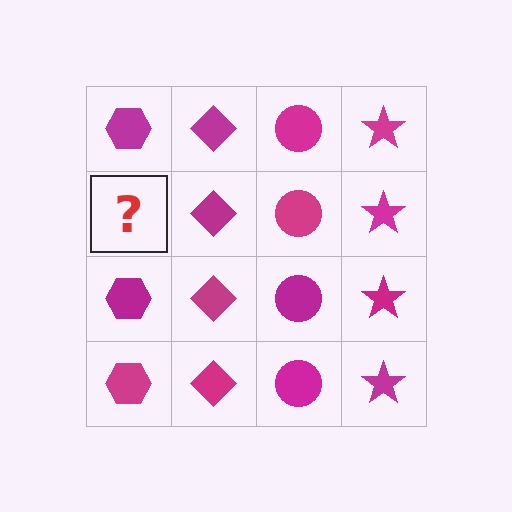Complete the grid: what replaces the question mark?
The question mark should be replaced with a magenta hexagon.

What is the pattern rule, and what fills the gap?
The rule is that each column has a consistent shape. The gap should be filled with a magenta hexagon.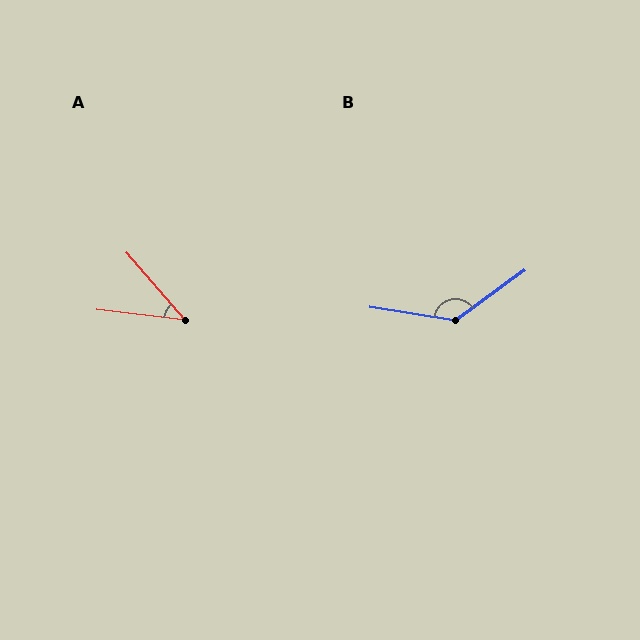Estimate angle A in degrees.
Approximately 42 degrees.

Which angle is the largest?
B, at approximately 135 degrees.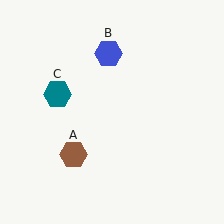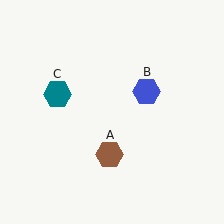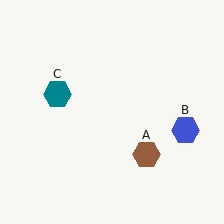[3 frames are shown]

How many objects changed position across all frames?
2 objects changed position: brown hexagon (object A), blue hexagon (object B).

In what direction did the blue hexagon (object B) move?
The blue hexagon (object B) moved down and to the right.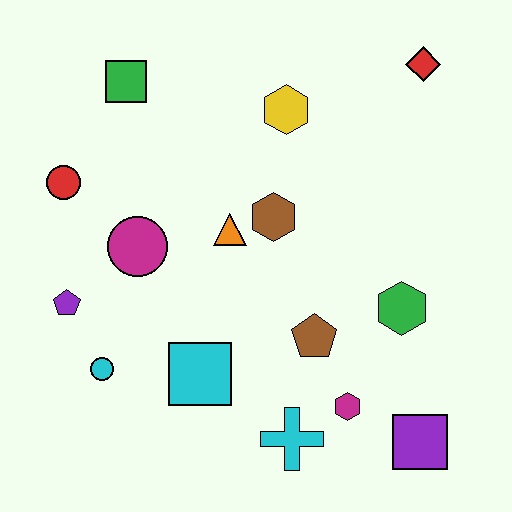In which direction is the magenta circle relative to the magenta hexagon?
The magenta circle is to the left of the magenta hexagon.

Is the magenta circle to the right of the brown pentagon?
No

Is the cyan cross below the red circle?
Yes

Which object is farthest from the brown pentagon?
The green square is farthest from the brown pentagon.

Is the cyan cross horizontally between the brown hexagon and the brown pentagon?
Yes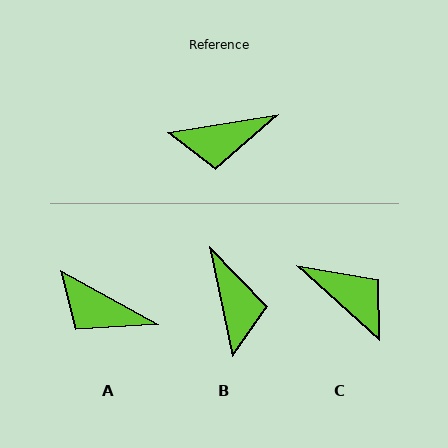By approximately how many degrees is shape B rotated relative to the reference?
Approximately 93 degrees counter-clockwise.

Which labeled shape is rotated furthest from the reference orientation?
C, about 129 degrees away.